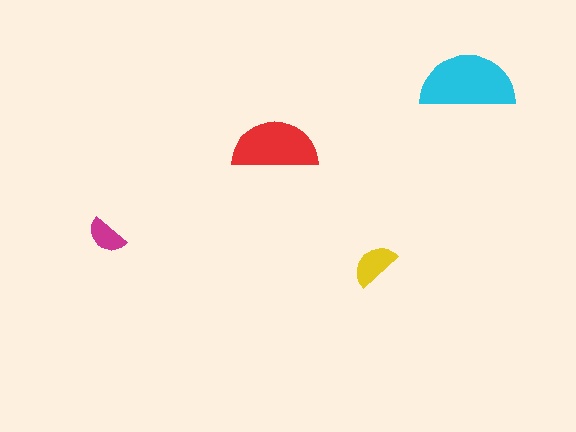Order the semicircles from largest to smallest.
the cyan one, the red one, the yellow one, the magenta one.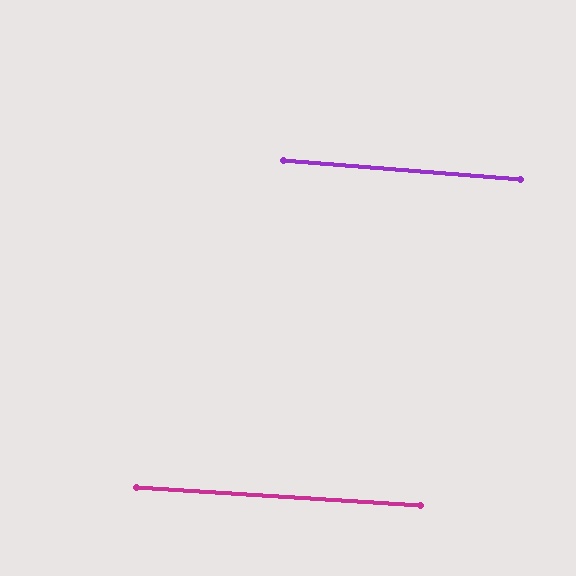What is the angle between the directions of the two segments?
Approximately 1 degree.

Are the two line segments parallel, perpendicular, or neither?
Parallel — their directions differ by only 0.7°.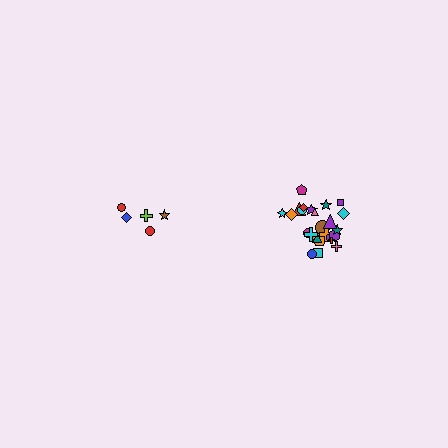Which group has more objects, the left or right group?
The right group.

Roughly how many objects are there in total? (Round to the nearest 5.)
Roughly 30 objects in total.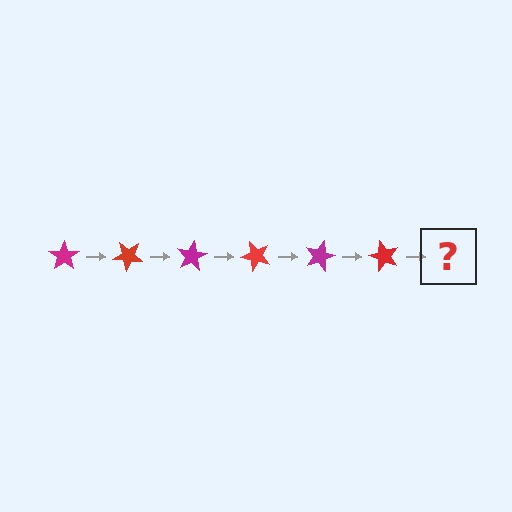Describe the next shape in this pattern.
It should be a magenta star, rotated 240 degrees from the start.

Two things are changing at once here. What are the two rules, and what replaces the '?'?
The two rules are that it rotates 40 degrees each step and the color cycles through magenta and red. The '?' should be a magenta star, rotated 240 degrees from the start.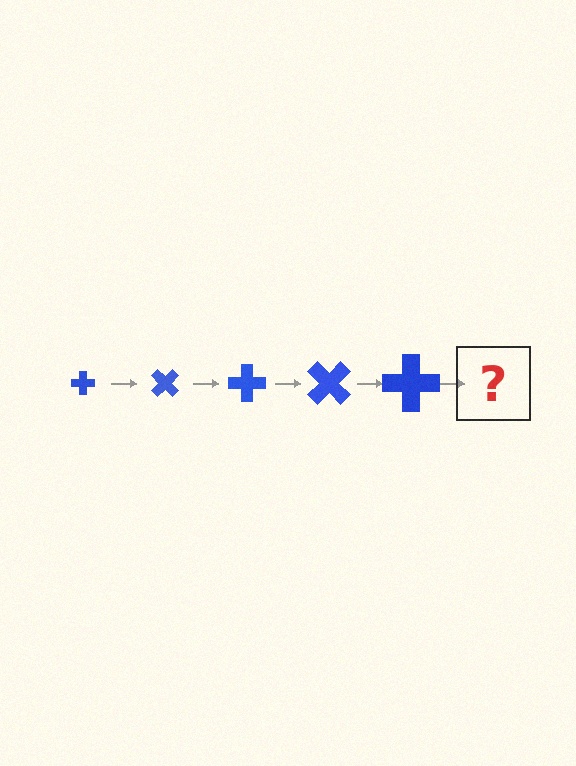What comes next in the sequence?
The next element should be a cross, larger than the previous one and rotated 225 degrees from the start.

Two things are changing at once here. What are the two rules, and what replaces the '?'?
The two rules are that the cross grows larger each step and it rotates 45 degrees each step. The '?' should be a cross, larger than the previous one and rotated 225 degrees from the start.